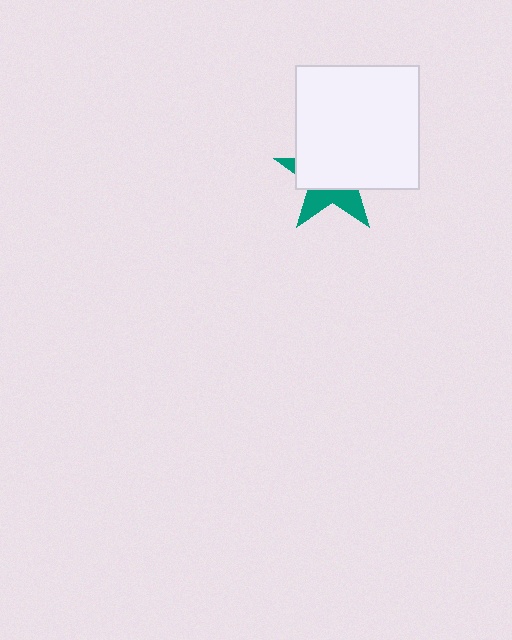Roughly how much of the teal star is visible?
A small part of it is visible (roughly 36%).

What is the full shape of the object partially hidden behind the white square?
The partially hidden object is a teal star.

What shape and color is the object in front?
The object in front is a white square.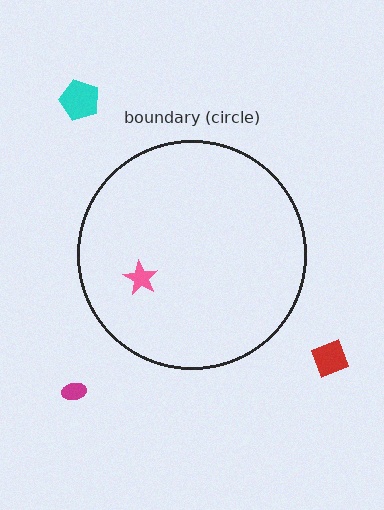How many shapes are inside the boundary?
1 inside, 3 outside.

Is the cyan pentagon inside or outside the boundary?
Outside.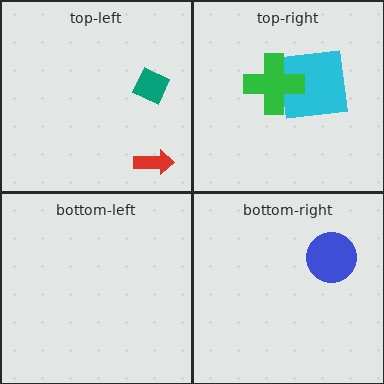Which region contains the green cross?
The top-right region.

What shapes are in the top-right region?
The cyan square, the green cross.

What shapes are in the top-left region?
The teal diamond, the red arrow.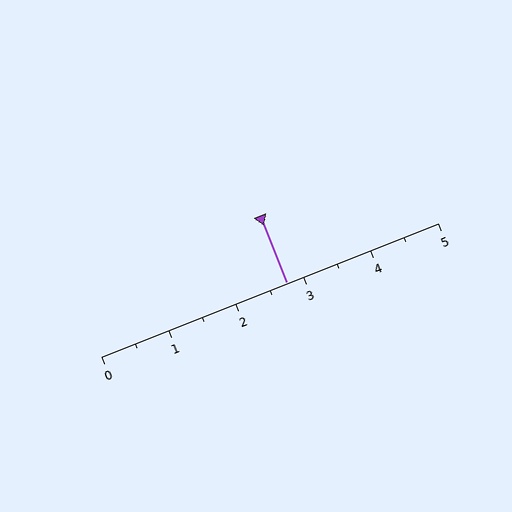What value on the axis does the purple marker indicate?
The marker indicates approximately 2.8.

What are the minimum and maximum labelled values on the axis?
The axis runs from 0 to 5.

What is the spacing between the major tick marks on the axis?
The major ticks are spaced 1 apart.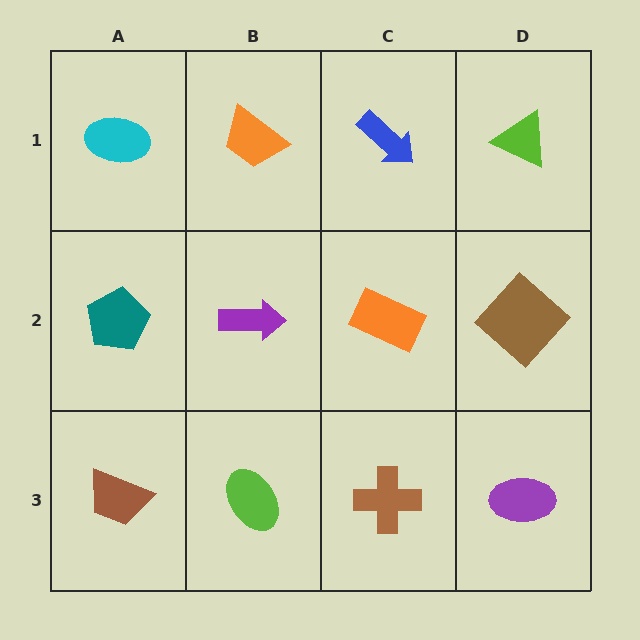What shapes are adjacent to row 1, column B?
A purple arrow (row 2, column B), a cyan ellipse (row 1, column A), a blue arrow (row 1, column C).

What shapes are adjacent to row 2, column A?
A cyan ellipse (row 1, column A), a brown trapezoid (row 3, column A), a purple arrow (row 2, column B).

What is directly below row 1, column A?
A teal pentagon.